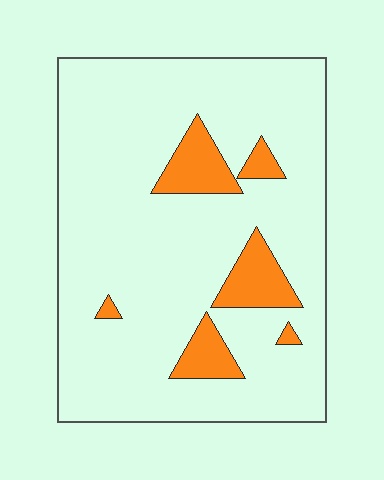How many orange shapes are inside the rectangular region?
6.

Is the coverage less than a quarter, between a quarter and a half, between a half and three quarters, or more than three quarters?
Less than a quarter.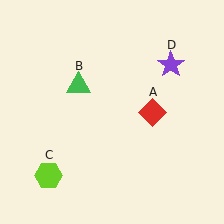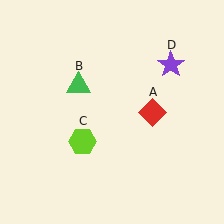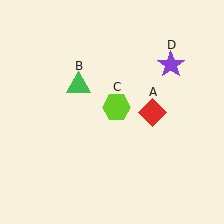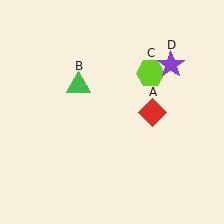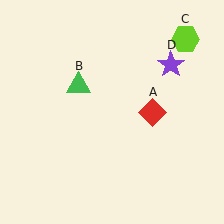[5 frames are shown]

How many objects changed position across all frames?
1 object changed position: lime hexagon (object C).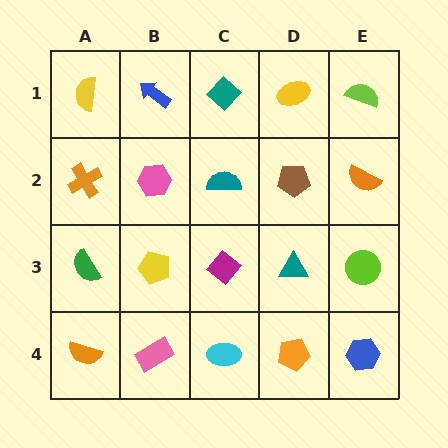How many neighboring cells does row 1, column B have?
3.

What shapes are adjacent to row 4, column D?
A teal triangle (row 3, column D), a cyan ellipse (row 4, column C), a blue hexagon (row 4, column E).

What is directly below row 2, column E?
A lime circle.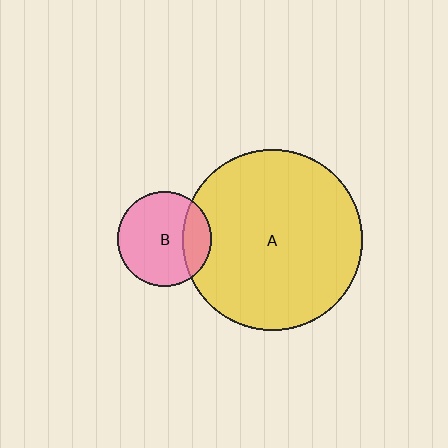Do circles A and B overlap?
Yes.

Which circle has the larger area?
Circle A (yellow).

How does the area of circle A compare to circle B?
Approximately 3.7 times.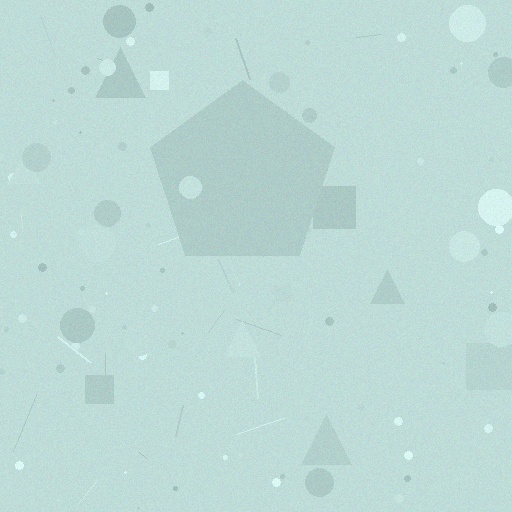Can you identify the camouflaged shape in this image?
The camouflaged shape is a pentagon.